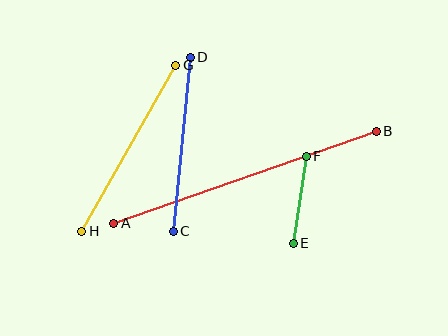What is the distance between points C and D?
The distance is approximately 175 pixels.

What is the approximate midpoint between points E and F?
The midpoint is at approximately (300, 200) pixels.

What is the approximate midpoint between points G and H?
The midpoint is at approximately (129, 148) pixels.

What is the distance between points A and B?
The distance is approximately 278 pixels.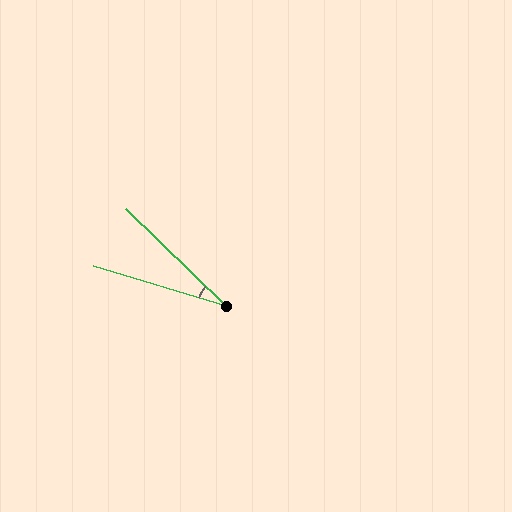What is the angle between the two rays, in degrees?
Approximately 27 degrees.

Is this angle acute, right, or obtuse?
It is acute.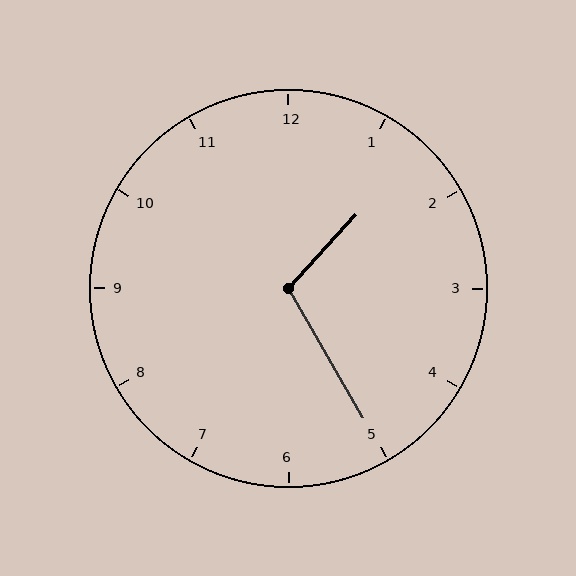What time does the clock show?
1:25.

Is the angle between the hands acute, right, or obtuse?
It is obtuse.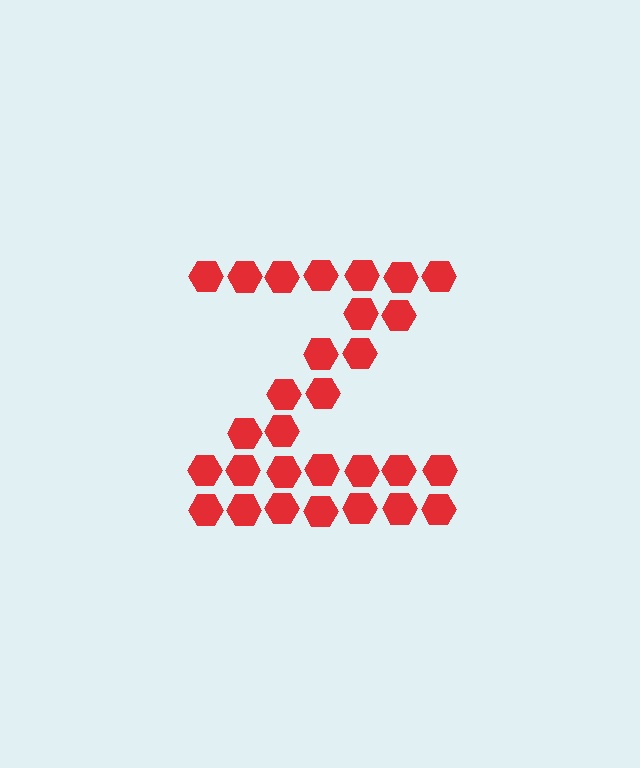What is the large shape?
The large shape is the letter Z.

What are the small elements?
The small elements are hexagons.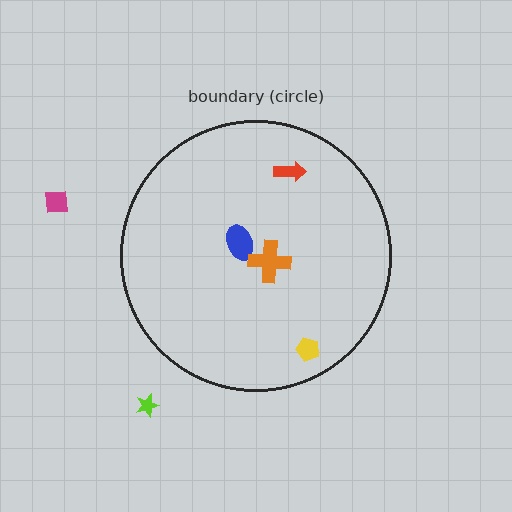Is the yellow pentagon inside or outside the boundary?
Inside.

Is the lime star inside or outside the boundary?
Outside.